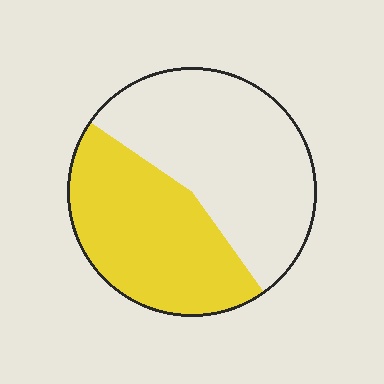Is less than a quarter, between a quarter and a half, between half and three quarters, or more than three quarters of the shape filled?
Between a quarter and a half.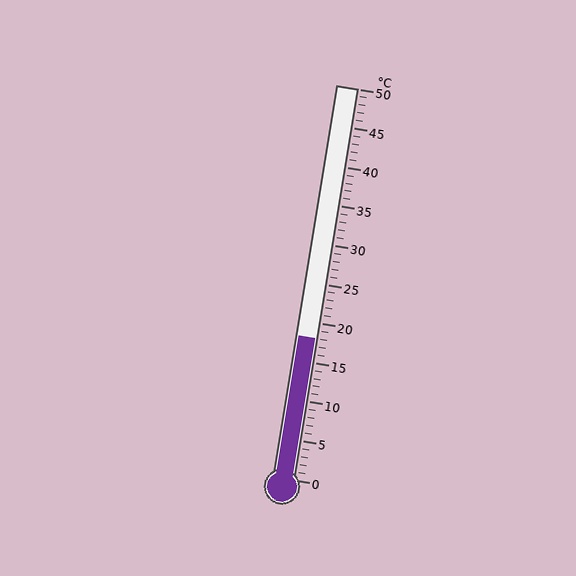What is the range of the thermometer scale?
The thermometer scale ranges from 0°C to 50°C.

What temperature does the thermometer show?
The thermometer shows approximately 18°C.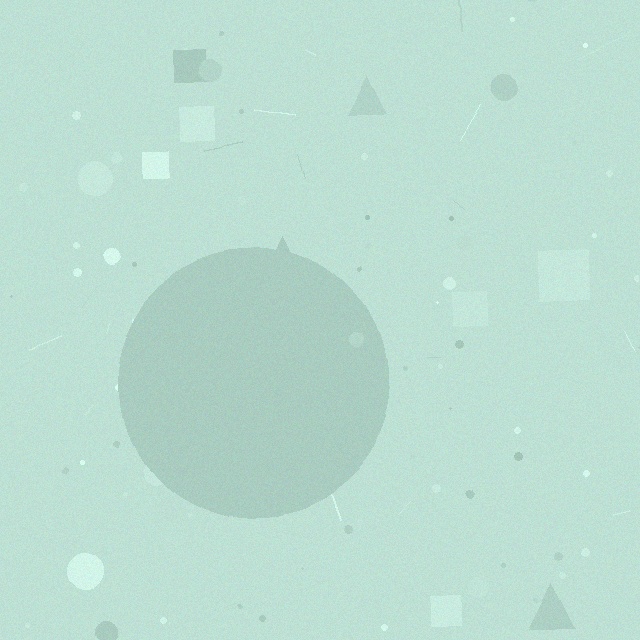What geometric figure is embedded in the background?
A circle is embedded in the background.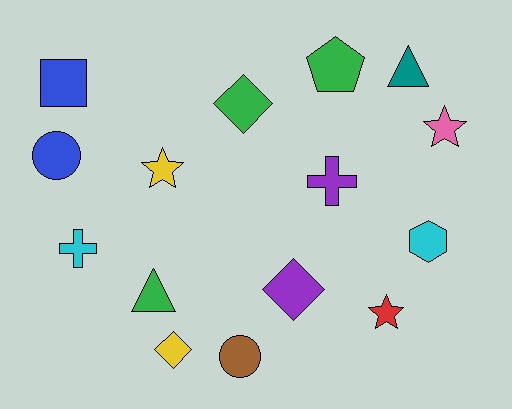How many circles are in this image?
There are 2 circles.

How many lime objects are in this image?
There are no lime objects.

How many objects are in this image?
There are 15 objects.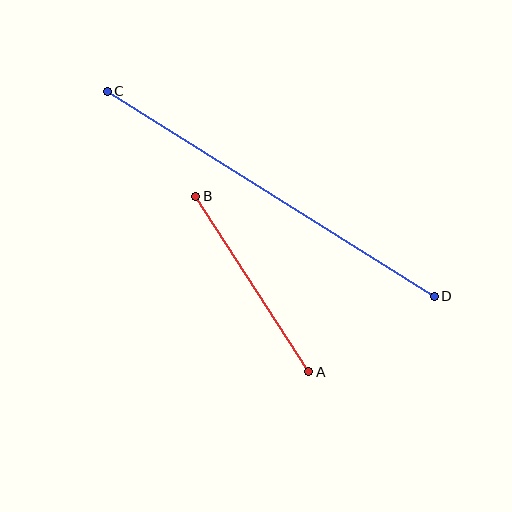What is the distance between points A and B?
The distance is approximately 209 pixels.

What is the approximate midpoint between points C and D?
The midpoint is at approximately (271, 194) pixels.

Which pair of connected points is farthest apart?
Points C and D are farthest apart.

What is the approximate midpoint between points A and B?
The midpoint is at approximately (252, 284) pixels.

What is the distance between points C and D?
The distance is approximately 386 pixels.